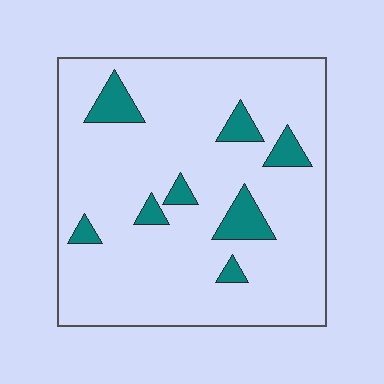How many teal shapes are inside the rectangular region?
8.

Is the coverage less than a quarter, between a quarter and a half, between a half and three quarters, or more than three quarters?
Less than a quarter.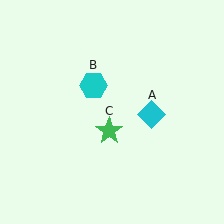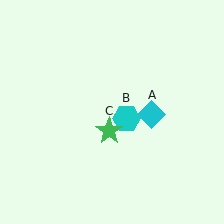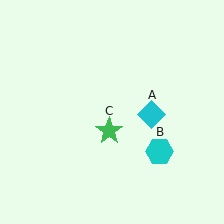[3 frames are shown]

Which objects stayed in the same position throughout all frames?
Cyan diamond (object A) and green star (object C) remained stationary.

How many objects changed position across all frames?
1 object changed position: cyan hexagon (object B).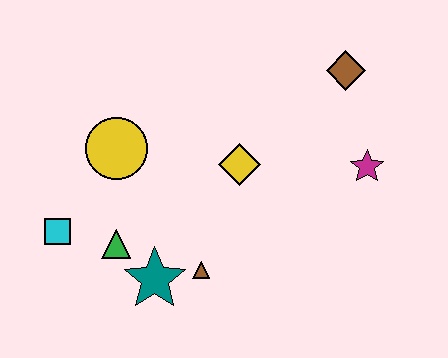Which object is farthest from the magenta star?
The cyan square is farthest from the magenta star.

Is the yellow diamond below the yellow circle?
Yes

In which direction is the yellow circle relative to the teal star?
The yellow circle is above the teal star.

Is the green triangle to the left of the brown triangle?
Yes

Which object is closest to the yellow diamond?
The brown triangle is closest to the yellow diamond.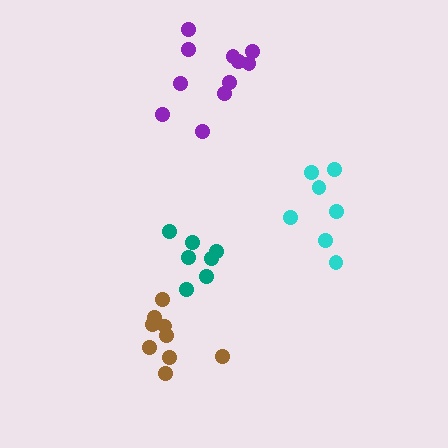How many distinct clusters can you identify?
There are 4 distinct clusters.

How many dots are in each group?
Group 1: 9 dots, Group 2: 7 dots, Group 3: 7 dots, Group 4: 11 dots (34 total).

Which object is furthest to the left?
The brown cluster is leftmost.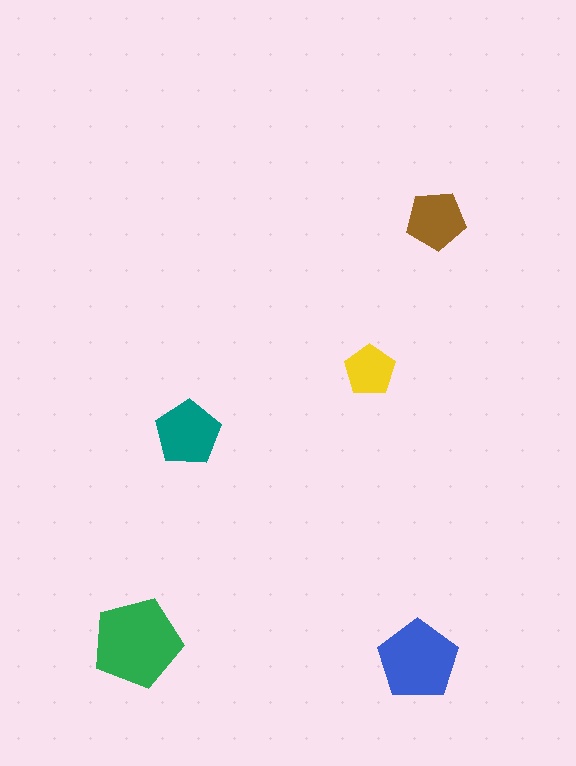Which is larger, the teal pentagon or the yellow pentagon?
The teal one.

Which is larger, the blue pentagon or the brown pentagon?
The blue one.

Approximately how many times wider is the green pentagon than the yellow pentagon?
About 2 times wider.